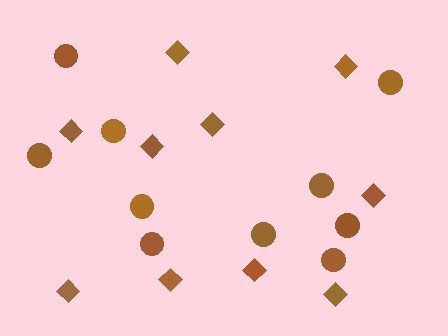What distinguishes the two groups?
There are 2 groups: one group of circles (10) and one group of diamonds (10).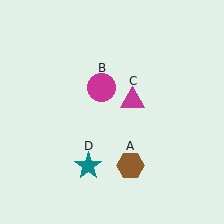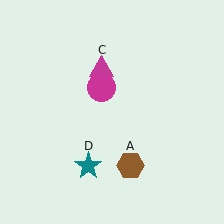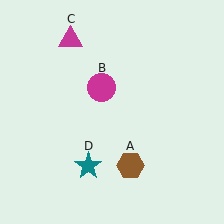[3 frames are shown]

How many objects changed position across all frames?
1 object changed position: magenta triangle (object C).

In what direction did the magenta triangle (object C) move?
The magenta triangle (object C) moved up and to the left.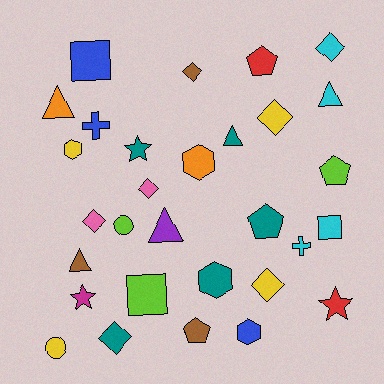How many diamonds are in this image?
There are 7 diamonds.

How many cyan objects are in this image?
There are 4 cyan objects.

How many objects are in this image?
There are 30 objects.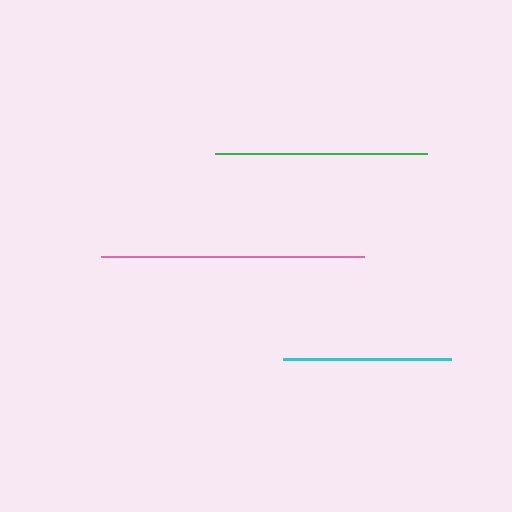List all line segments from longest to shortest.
From longest to shortest: pink, green, cyan.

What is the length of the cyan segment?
The cyan segment is approximately 168 pixels long.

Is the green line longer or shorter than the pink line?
The pink line is longer than the green line.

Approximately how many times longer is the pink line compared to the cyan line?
The pink line is approximately 1.6 times the length of the cyan line.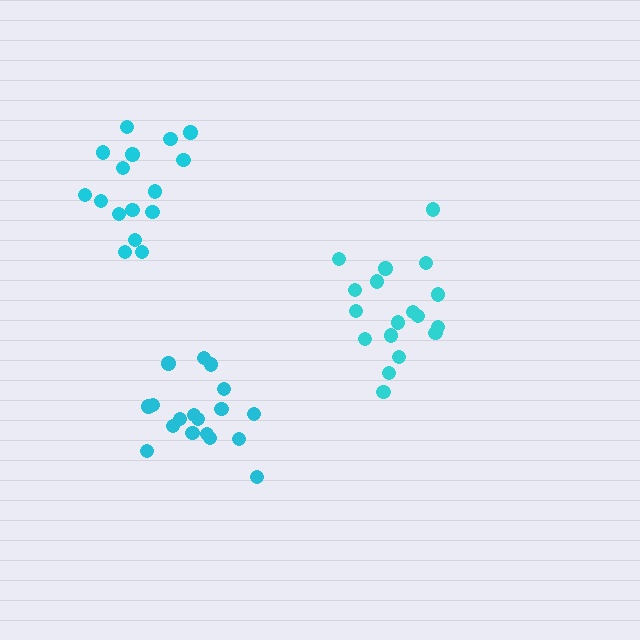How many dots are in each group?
Group 1: 18 dots, Group 2: 18 dots, Group 3: 16 dots (52 total).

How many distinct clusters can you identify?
There are 3 distinct clusters.